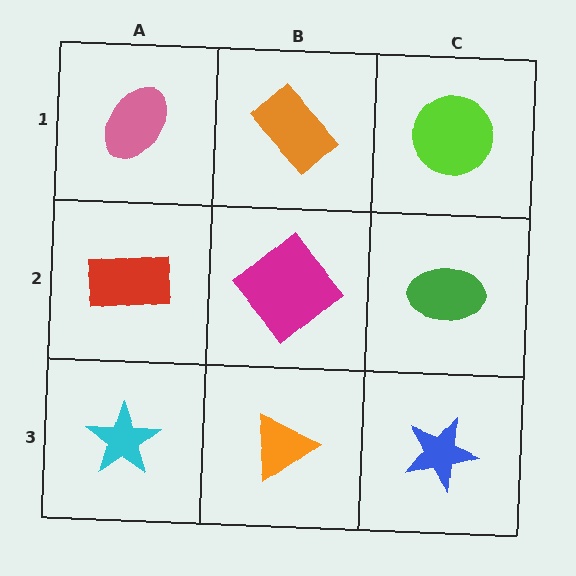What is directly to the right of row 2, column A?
A magenta diamond.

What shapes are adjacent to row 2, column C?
A lime circle (row 1, column C), a blue star (row 3, column C), a magenta diamond (row 2, column B).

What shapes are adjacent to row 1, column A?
A red rectangle (row 2, column A), an orange rectangle (row 1, column B).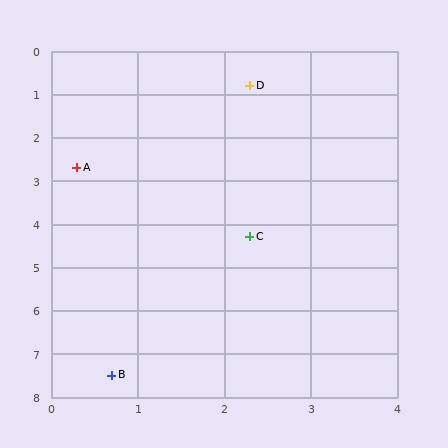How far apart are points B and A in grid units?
Points B and A are about 4.8 grid units apart.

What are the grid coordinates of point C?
Point C is at approximately (2.3, 4.3).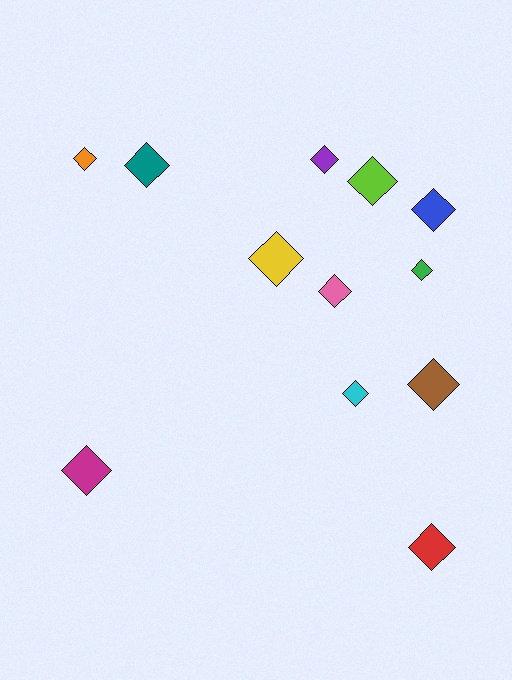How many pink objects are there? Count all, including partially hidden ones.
There is 1 pink object.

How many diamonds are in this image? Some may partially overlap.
There are 12 diamonds.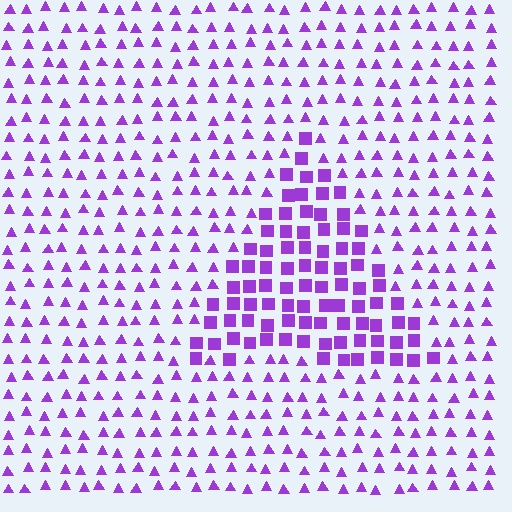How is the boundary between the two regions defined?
The boundary is defined by a change in element shape: squares inside vs. triangles outside. All elements share the same color and spacing.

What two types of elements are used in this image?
The image uses squares inside the triangle region and triangles outside it.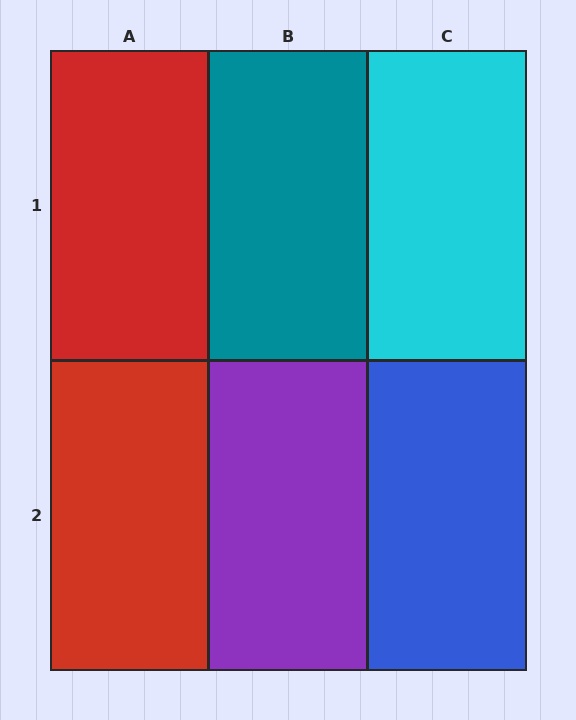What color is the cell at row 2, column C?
Blue.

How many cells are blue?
1 cell is blue.